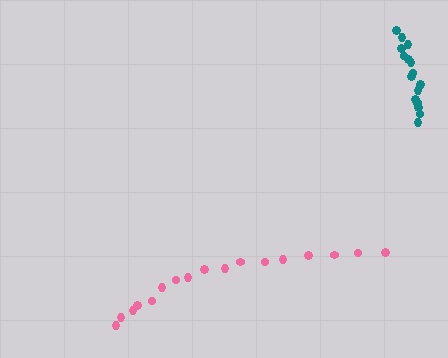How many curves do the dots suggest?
There are 2 distinct paths.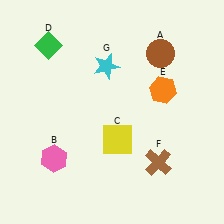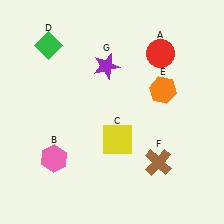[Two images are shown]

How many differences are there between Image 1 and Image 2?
There are 2 differences between the two images.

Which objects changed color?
A changed from brown to red. G changed from cyan to purple.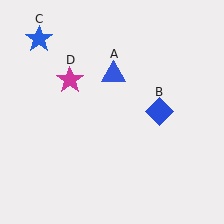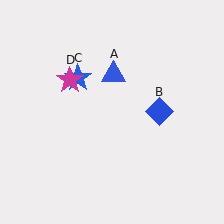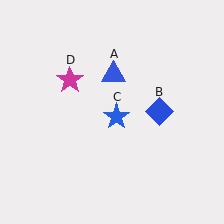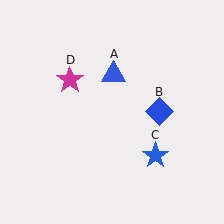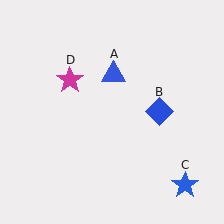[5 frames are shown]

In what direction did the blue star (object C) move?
The blue star (object C) moved down and to the right.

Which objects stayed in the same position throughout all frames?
Blue triangle (object A) and blue diamond (object B) and magenta star (object D) remained stationary.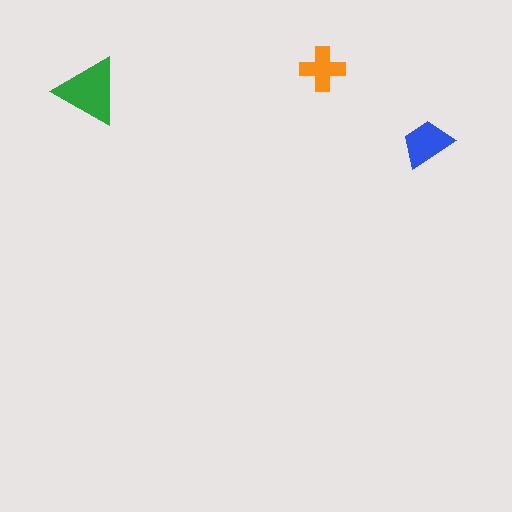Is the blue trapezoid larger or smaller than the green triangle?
Smaller.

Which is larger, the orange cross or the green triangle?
The green triangle.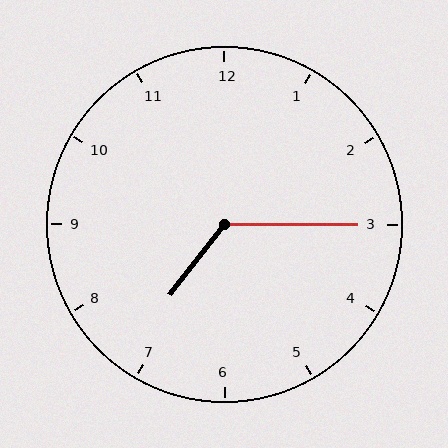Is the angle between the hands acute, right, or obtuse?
It is obtuse.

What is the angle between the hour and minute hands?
Approximately 128 degrees.